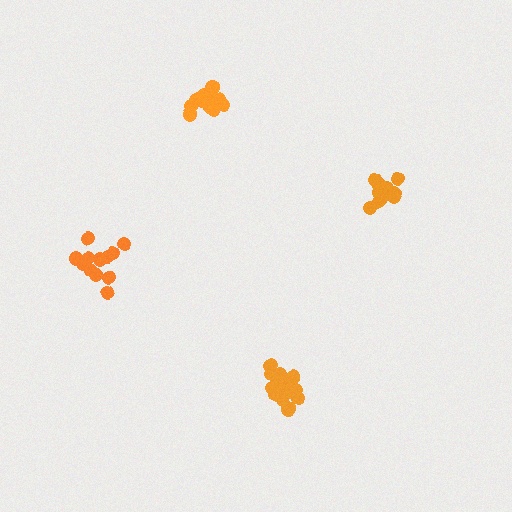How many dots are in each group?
Group 1: 12 dots, Group 2: 16 dots, Group 3: 12 dots, Group 4: 13 dots (53 total).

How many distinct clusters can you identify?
There are 4 distinct clusters.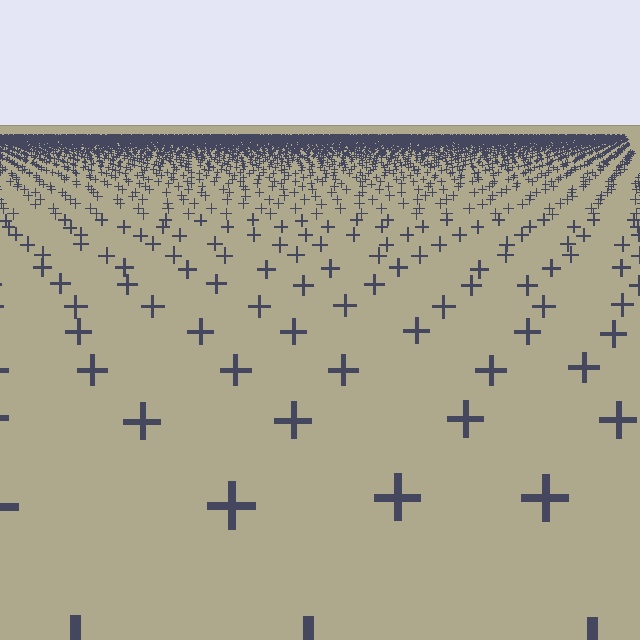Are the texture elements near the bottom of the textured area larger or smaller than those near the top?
Larger. Near the bottom, elements are closer to the viewer and appear at a bigger on-screen size.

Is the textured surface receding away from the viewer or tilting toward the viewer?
The surface is receding away from the viewer. Texture elements get smaller and denser toward the top.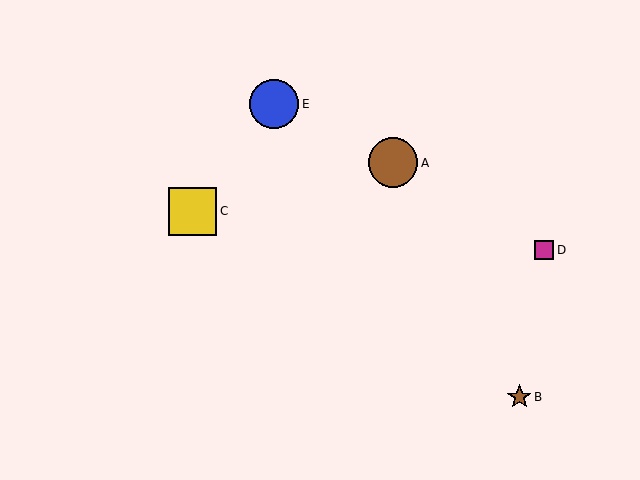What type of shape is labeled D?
Shape D is a magenta square.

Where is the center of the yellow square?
The center of the yellow square is at (193, 212).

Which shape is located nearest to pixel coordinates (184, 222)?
The yellow square (labeled C) at (193, 212) is nearest to that location.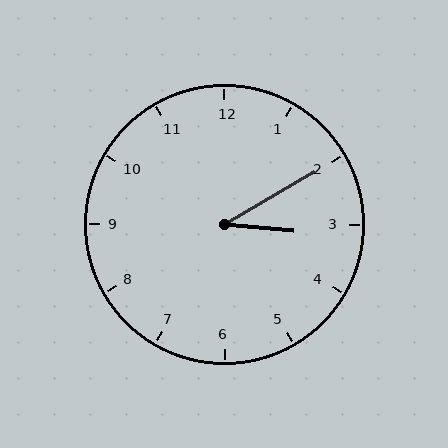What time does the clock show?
3:10.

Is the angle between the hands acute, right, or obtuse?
It is acute.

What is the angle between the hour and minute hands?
Approximately 35 degrees.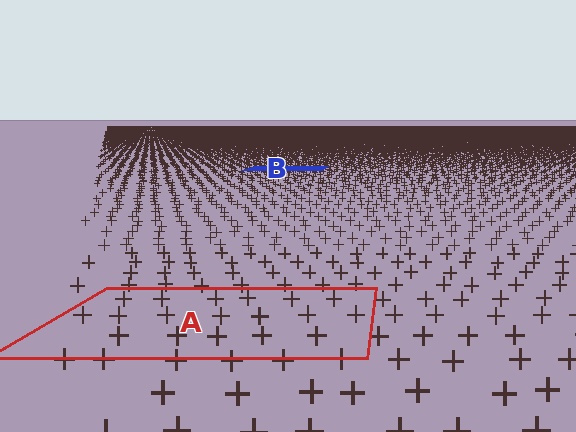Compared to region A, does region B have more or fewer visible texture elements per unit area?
Region B has more texture elements per unit area — they are packed more densely because it is farther away.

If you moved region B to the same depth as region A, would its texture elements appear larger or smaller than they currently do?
They would appear larger. At a closer depth, the same texture elements are projected at a bigger on-screen size.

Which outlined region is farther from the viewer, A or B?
Region B is farther from the viewer — the texture elements inside it appear smaller and more densely packed.